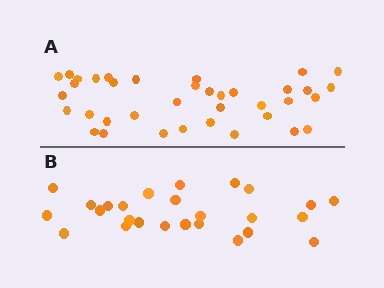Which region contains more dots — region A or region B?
Region A (the top region) has more dots.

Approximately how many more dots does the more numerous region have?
Region A has roughly 12 or so more dots than region B.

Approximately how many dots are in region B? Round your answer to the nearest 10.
About 30 dots. (The exact count is 26, which rounds to 30.)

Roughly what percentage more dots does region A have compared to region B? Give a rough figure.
About 40% more.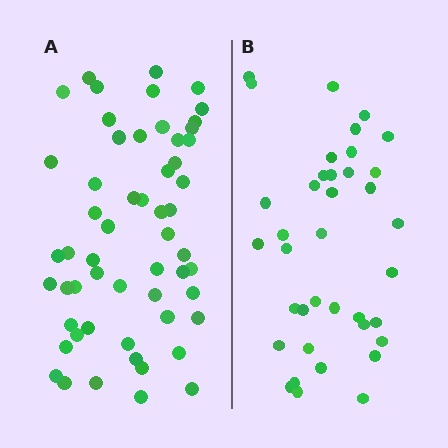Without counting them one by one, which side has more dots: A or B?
Region A (the left region) has more dots.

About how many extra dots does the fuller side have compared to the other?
Region A has approximately 20 more dots than region B.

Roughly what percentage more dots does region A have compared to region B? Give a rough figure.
About 45% more.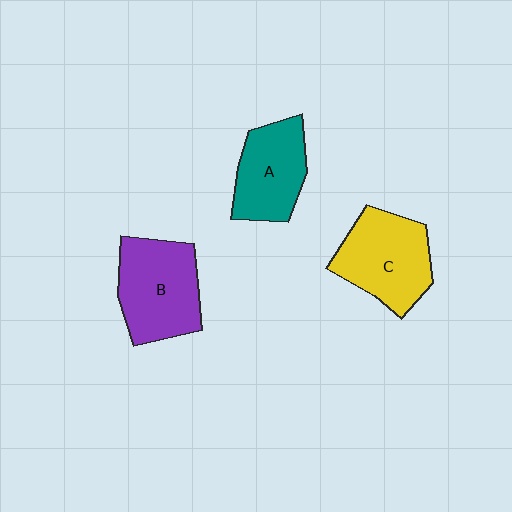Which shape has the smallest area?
Shape A (teal).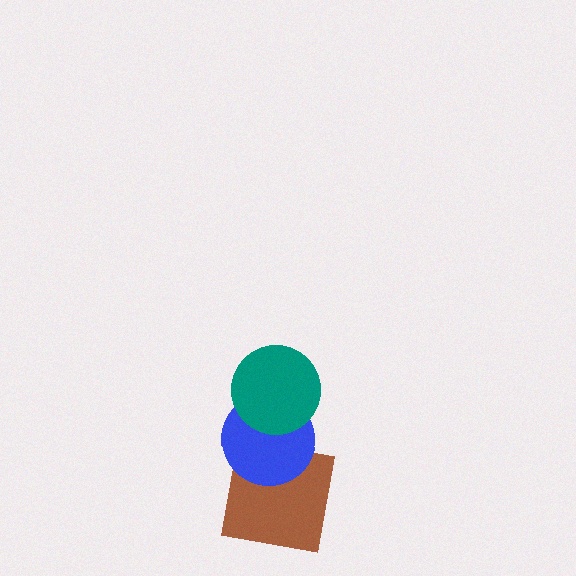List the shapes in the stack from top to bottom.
From top to bottom: the teal circle, the blue circle, the brown square.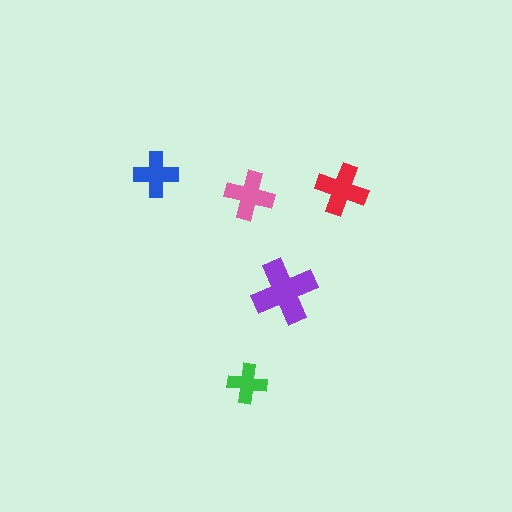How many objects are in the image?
There are 5 objects in the image.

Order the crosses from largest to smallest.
the purple one, the red one, the pink one, the blue one, the green one.